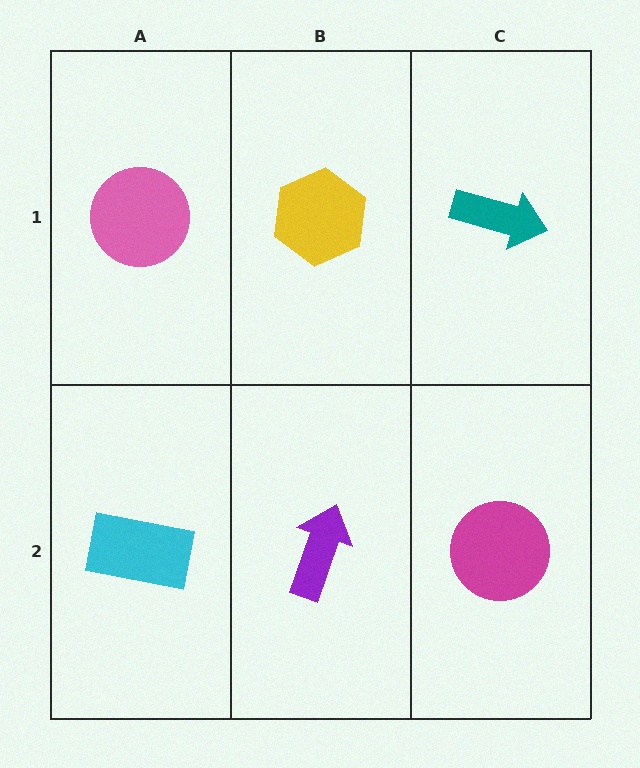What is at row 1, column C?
A teal arrow.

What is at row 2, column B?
A purple arrow.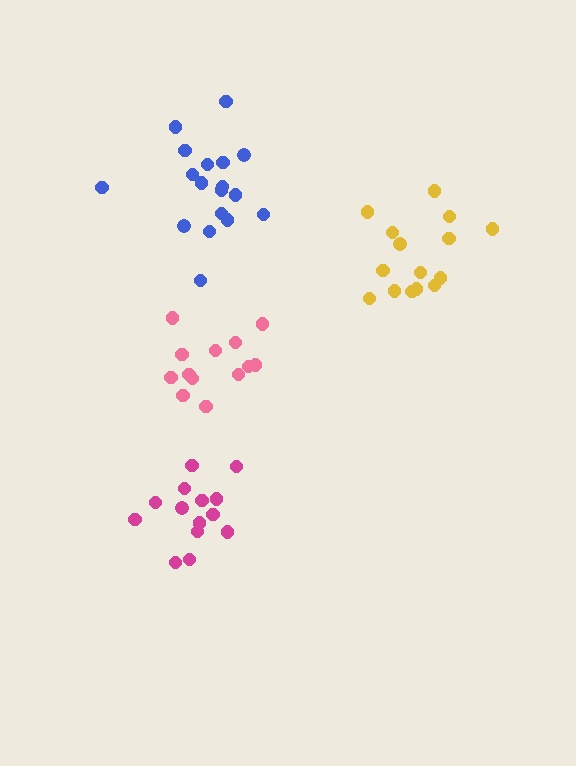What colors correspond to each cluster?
The clusters are colored: pink, yellow, blue, magenta.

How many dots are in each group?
Group 1: 13 dots, Group 2: 15 dots, Group 3: 18 dots, Group 4: 14 dots (60 total).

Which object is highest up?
The blue cluster is topmost.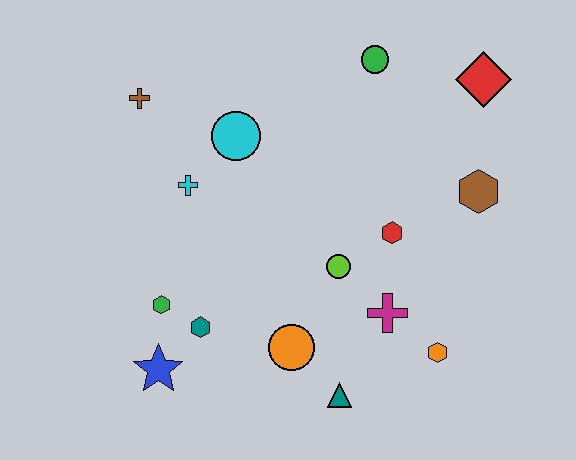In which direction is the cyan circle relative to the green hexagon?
The cyan circle is above the green hexagon.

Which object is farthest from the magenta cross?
The brown cross is farthest from the magenta cross.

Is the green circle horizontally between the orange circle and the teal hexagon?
No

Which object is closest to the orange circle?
The teal triangle is closest to the orange circle.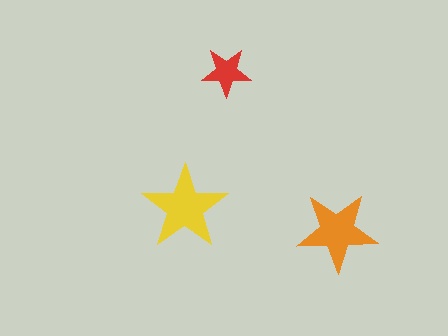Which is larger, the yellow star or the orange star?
The yellow one.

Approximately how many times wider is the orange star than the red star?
About 1.5 times wider.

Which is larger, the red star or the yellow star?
The yellow one.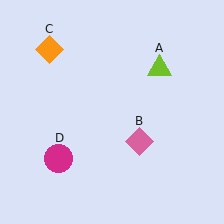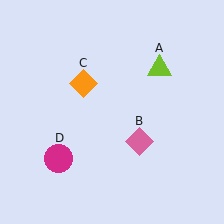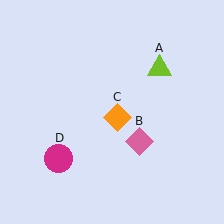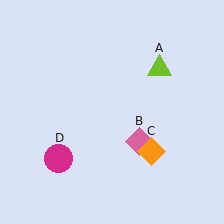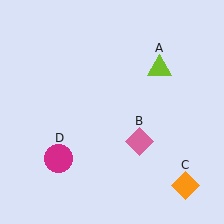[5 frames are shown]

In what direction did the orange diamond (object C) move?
The orange diamond (object C) moved down and to the right.